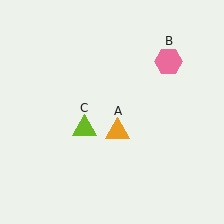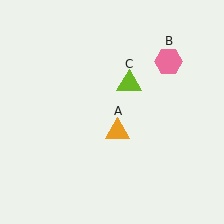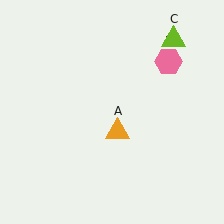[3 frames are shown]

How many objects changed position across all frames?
1 object changed position: lime triangle (object C).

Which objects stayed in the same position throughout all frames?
Orange triangle (object A) and pink hexagon (object B) remained stationary.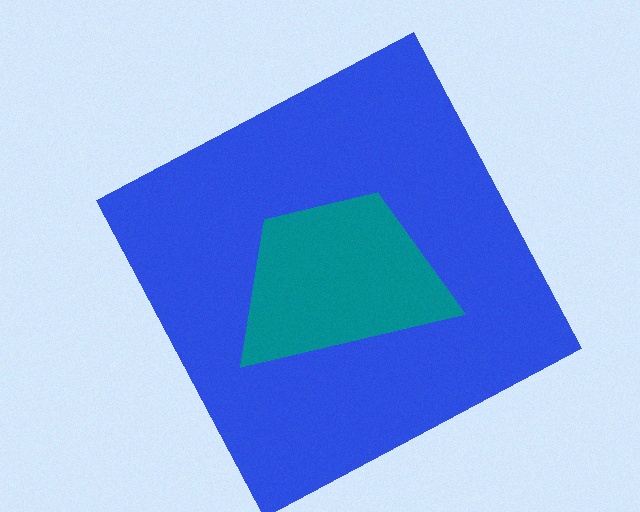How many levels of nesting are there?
2.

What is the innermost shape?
The teal trapezoid.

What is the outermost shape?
The blue square.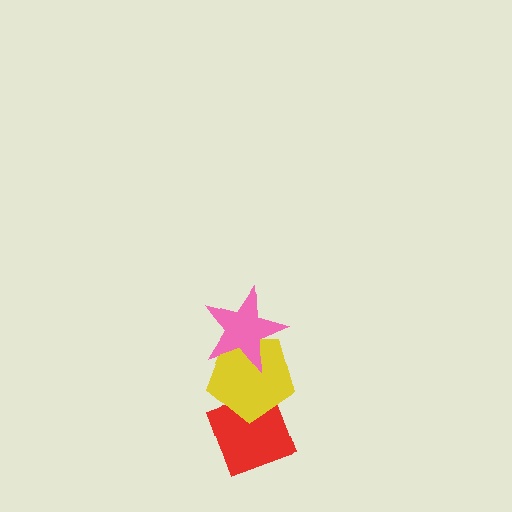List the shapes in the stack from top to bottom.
From top to bottom: the pink star, the yellow pentagon, the red diamond.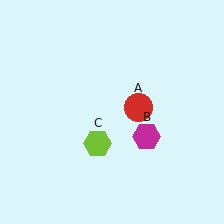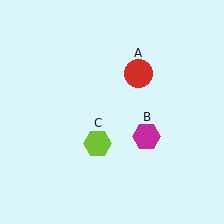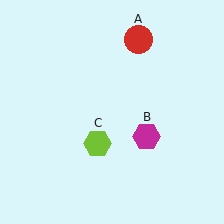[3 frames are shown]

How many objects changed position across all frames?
1 object changed position: red circle (object A).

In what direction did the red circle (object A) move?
The red circle (object A) moved up.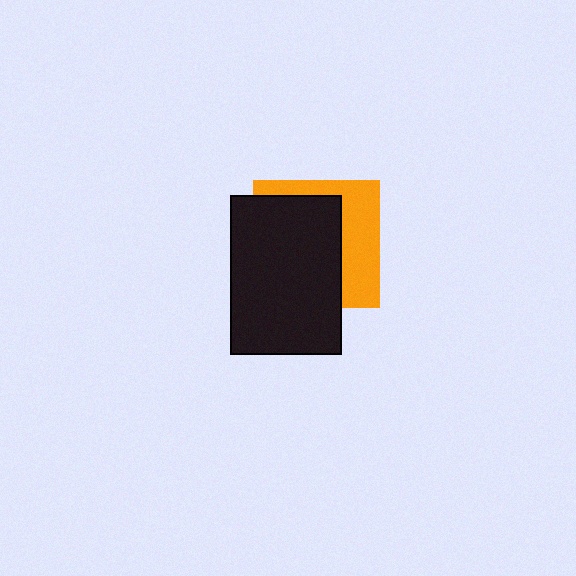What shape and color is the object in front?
The object in front is a black rectangle.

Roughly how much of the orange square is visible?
A small part of it is visible (roughly 39%).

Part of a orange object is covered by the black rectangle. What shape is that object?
It is a square.